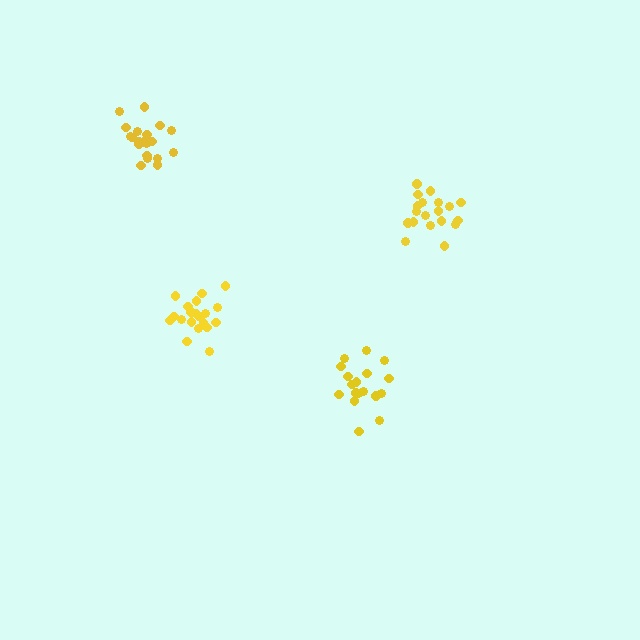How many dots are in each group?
Group 1: 20 dots, Group 2: 18 dots, Group 3: 19 dots, Group 4: 20 dots (77 total).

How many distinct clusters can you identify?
There are 4 distinct clusters.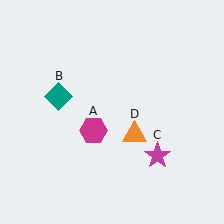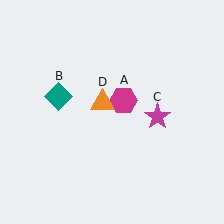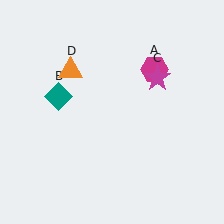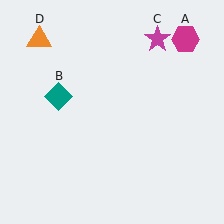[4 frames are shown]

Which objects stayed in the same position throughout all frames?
Teal diamond (object B) remained stationary.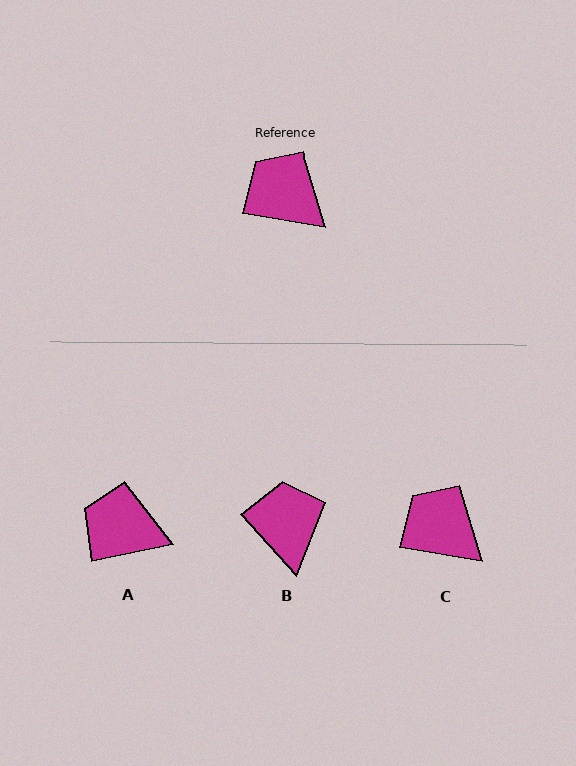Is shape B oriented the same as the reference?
No, it is off by about 38 degrees.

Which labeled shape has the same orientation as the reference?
C.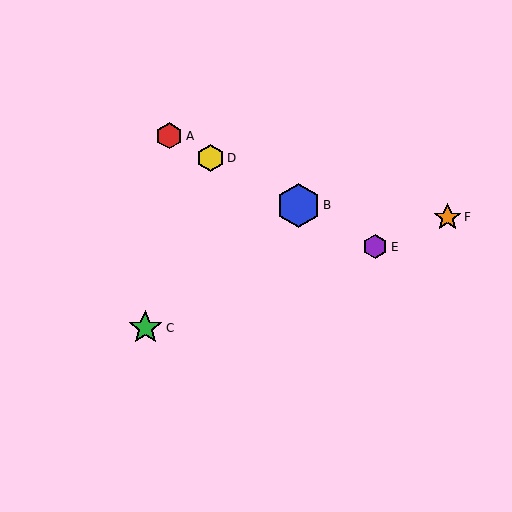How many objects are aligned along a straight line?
4 objects (A, B, D, E) are aligned along a straight line.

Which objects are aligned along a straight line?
Objects A, B, D, E are aligned along a straight line.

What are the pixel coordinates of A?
Object A is at (169, 136).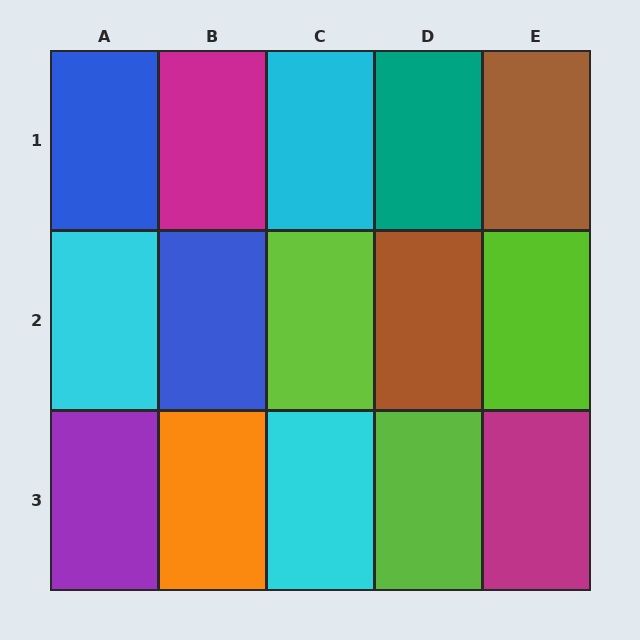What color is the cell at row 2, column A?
Cyan.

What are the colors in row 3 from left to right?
Purple, orange, cyan, lime, magenta.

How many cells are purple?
1 cell is purple.